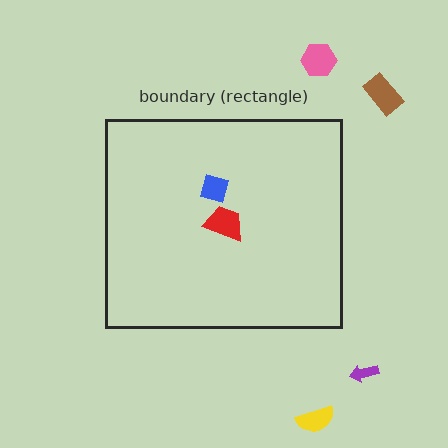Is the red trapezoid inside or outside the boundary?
Inside.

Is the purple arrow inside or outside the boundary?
Outside.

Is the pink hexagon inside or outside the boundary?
Outside.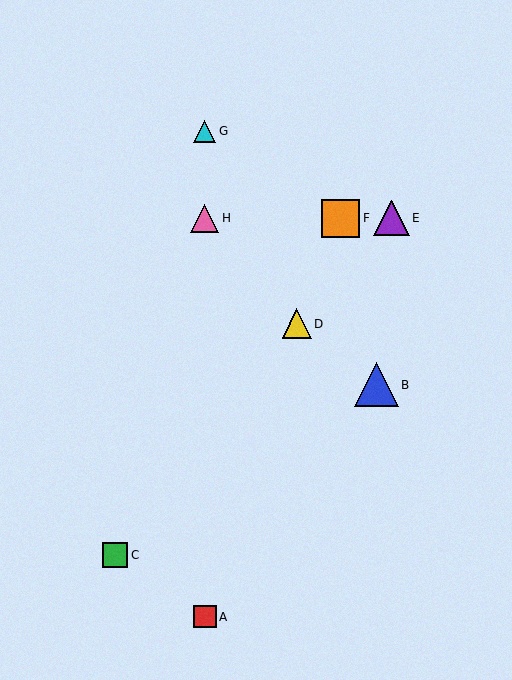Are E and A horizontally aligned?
No, E is at y≈218 and A is at y≈617.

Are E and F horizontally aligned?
Yes, both are at y≈218.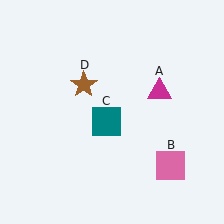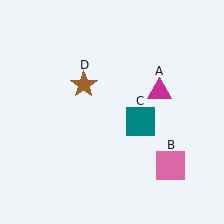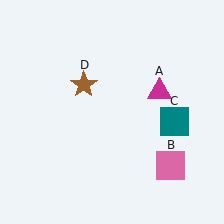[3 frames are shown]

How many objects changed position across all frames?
1 object changed position: teal square (object C).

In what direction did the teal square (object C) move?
The teal square (object C) moved right.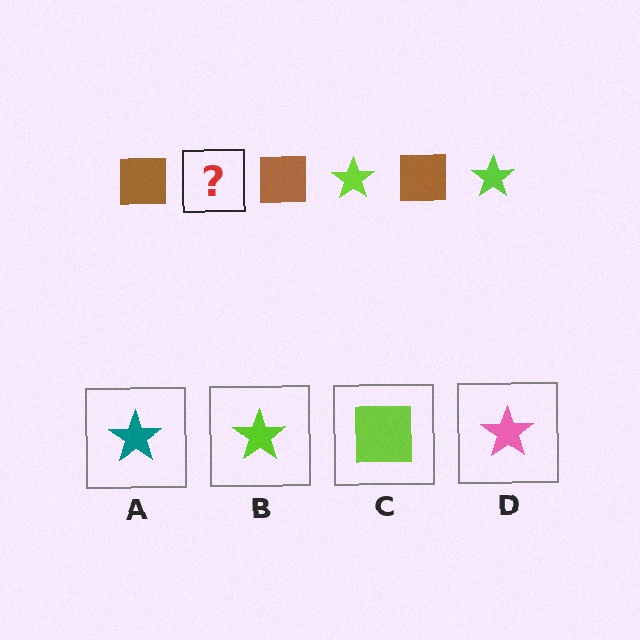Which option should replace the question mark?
Option B.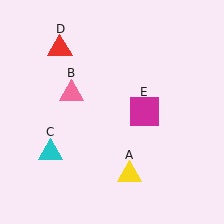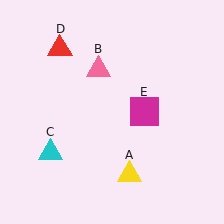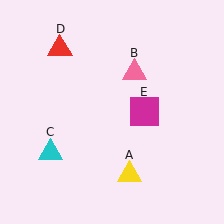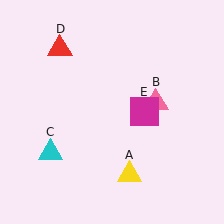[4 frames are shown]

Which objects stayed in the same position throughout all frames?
Yellow triangle (object A) and cyan triangle (object C) and red triangle (object D) and magenta square (object E) remained stationary.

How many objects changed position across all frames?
1 object changed position: pink triangle (object B).